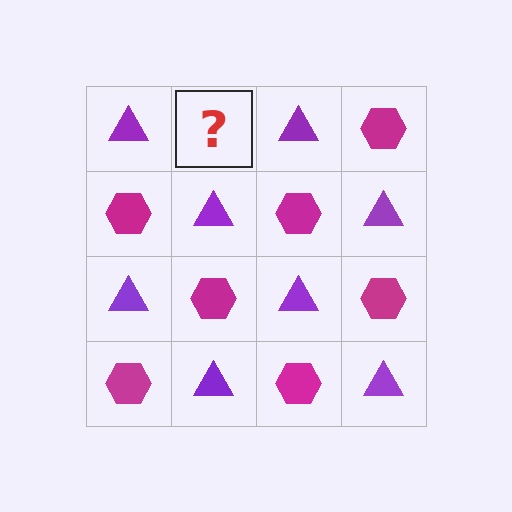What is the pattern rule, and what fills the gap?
The rule is that it alternates purple triangle and magenta hexagon in a checkerboard pattern. The gap should be filled with a magenta hexagon.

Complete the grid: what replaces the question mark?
The question mark should be replaced with a magenta hexagon.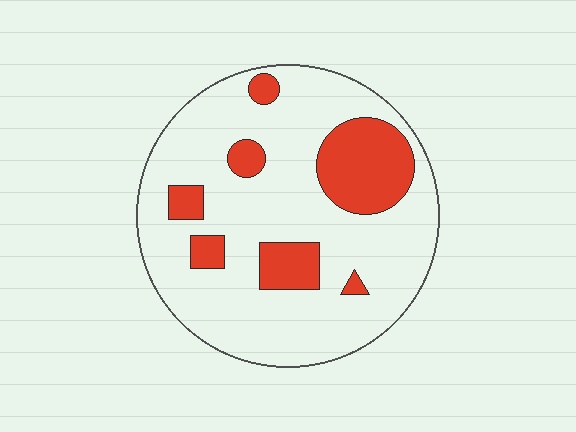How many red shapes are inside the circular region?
7.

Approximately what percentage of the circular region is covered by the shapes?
Approximately 20%.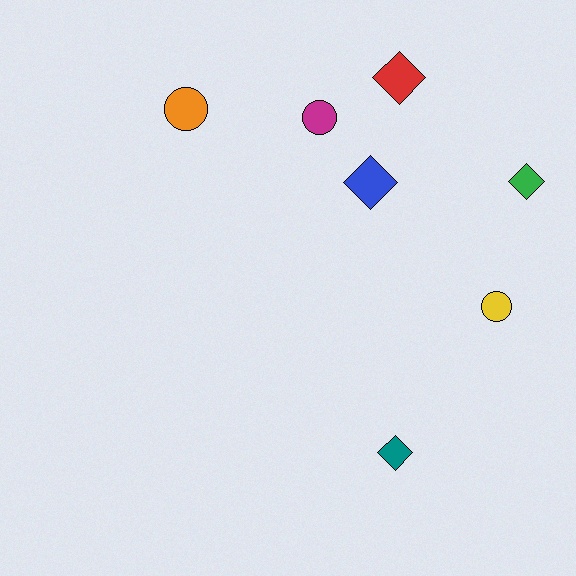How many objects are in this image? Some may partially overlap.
There are 7 objects.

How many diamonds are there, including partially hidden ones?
There are 4 diamonds.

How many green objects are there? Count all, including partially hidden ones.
There is 1 green object.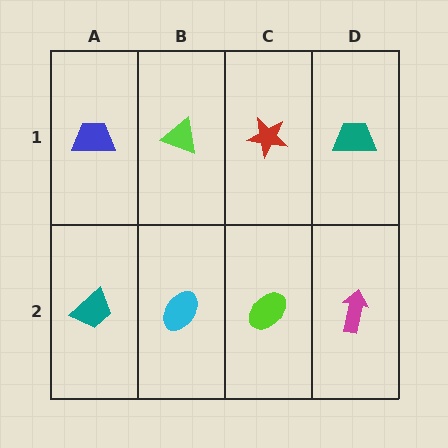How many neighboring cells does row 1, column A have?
2.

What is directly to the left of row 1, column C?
A lime triangle.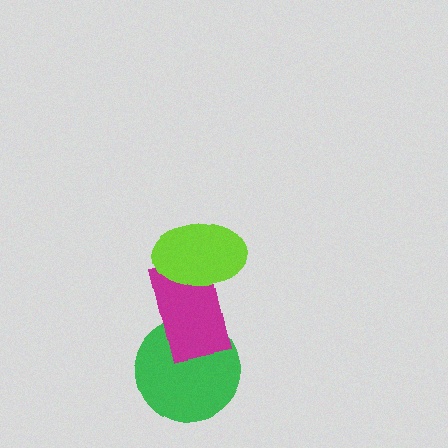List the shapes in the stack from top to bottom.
From top to bottom: the lime ellipse, the magenta rectangle, the green circle.